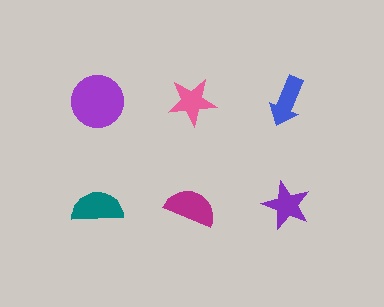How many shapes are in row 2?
3 shapes.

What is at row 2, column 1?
A teal semicircle.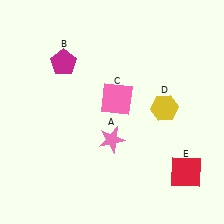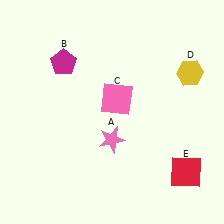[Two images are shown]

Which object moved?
The yellow hexagon (D) moved up.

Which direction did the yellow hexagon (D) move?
The yellow hexagon (D) moved up.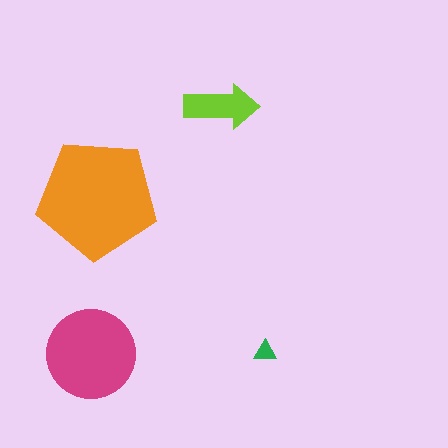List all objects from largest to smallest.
The orange pentagon, the magenta circle, the lime arrow, the green triangle.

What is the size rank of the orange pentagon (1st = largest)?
1st.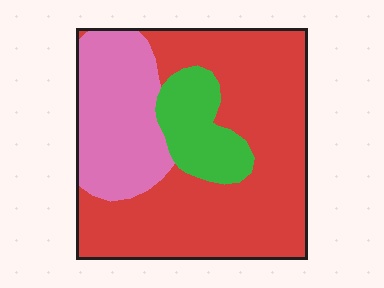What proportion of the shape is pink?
Pink covers roughly 25% of the shape.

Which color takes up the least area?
Green, at roughly 15%.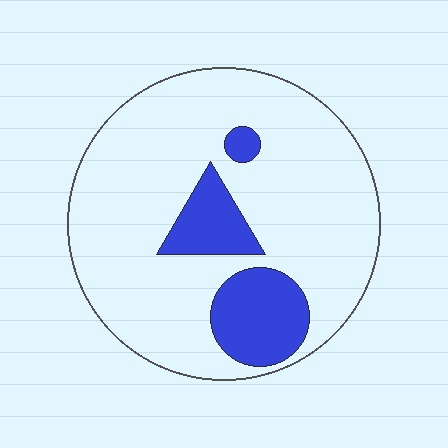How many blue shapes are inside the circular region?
3.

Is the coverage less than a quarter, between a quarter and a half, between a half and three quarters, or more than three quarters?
Less than a quarter.